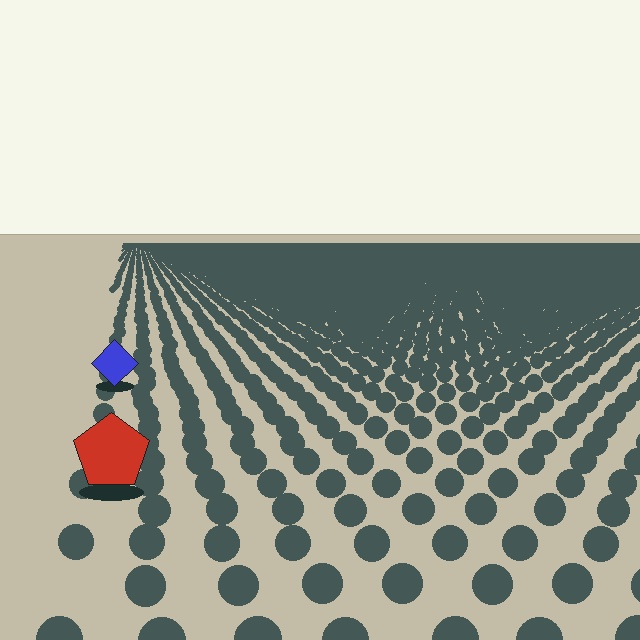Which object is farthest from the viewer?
The blue diamond is farthest from the viewer. It appears smaller and the ground texture around it is denser.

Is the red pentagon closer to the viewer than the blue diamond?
Yes. The red pentagon is closer — you can tell from the texture gradient: the ground texture is coarser near it.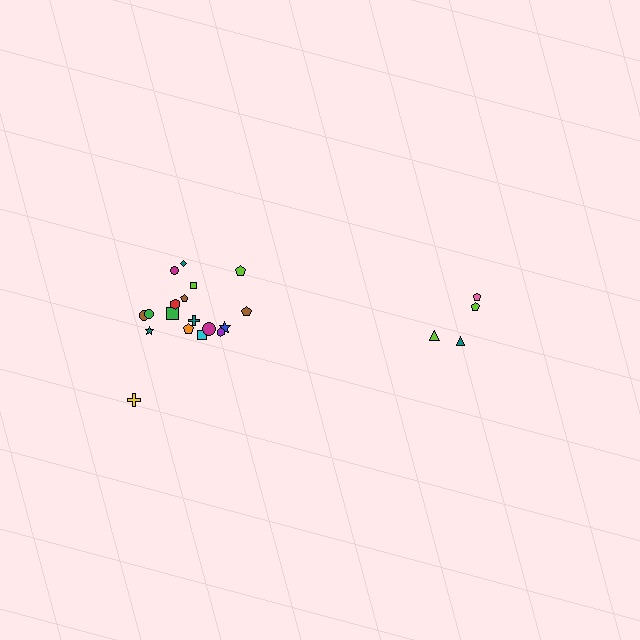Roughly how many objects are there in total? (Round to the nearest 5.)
Roughly 20 objects in total.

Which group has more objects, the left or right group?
The left group.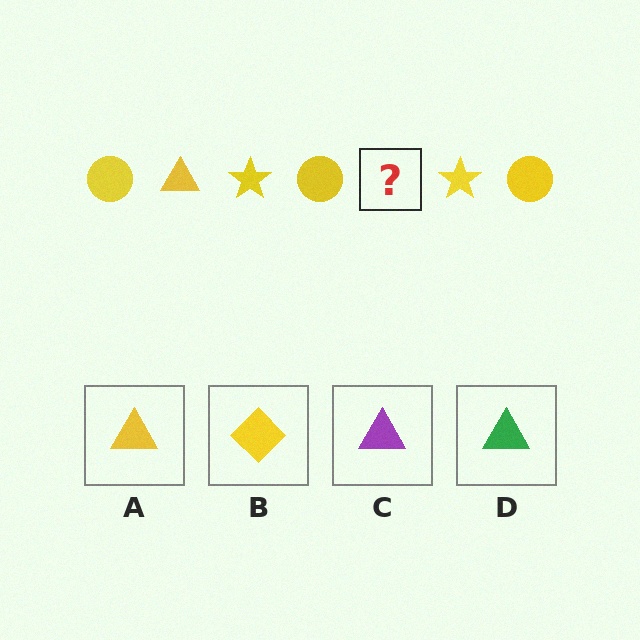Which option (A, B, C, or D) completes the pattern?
A.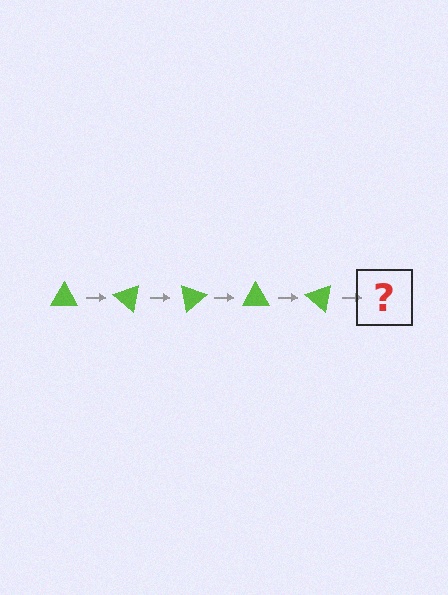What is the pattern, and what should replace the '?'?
The pattern is that the triangle rotates 40 degrees each step. The '?' should be a lime triangle rotated 200 degrees.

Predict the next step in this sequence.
The next step is a lime triangle rotated 200 degrees.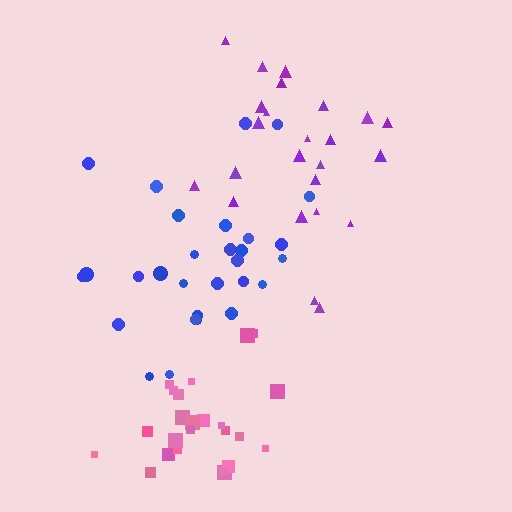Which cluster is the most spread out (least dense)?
Purple.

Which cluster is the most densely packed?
Pink.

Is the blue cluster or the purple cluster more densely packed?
Blue.